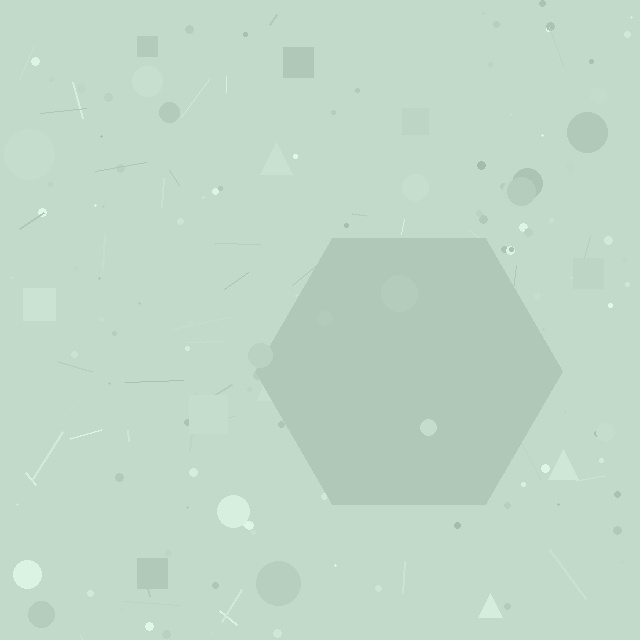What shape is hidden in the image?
A hexagon is hidden in the image.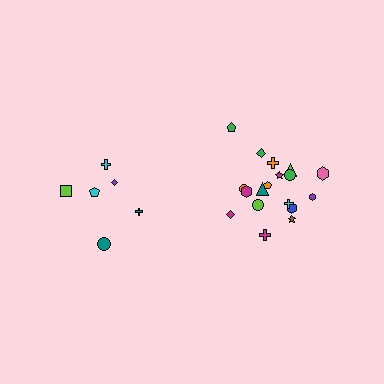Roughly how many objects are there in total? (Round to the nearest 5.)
Roughly 25 objects in total.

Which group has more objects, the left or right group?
The right group.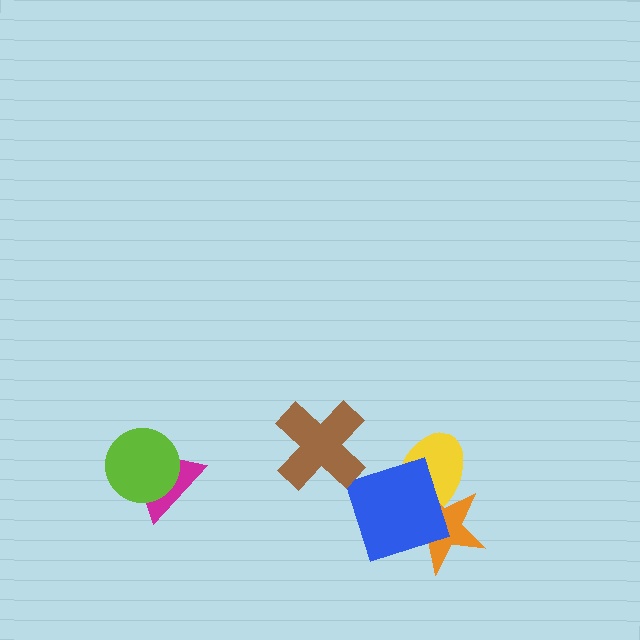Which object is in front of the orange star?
The blue square is in front of the orange star.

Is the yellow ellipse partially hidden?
Yes, it is partially covered by another shape.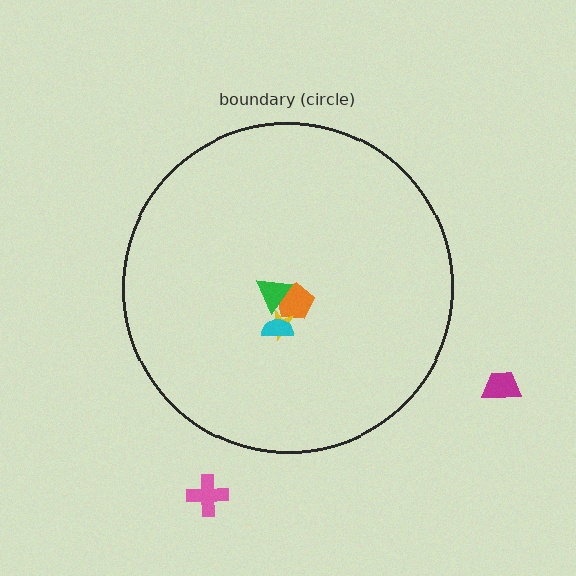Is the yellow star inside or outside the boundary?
Inside.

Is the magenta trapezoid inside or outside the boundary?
Outside.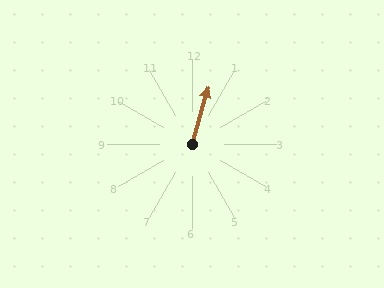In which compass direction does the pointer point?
North.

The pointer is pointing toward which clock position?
Roughly 1 o'clock.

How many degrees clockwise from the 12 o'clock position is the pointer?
Approximately 16 degrees.